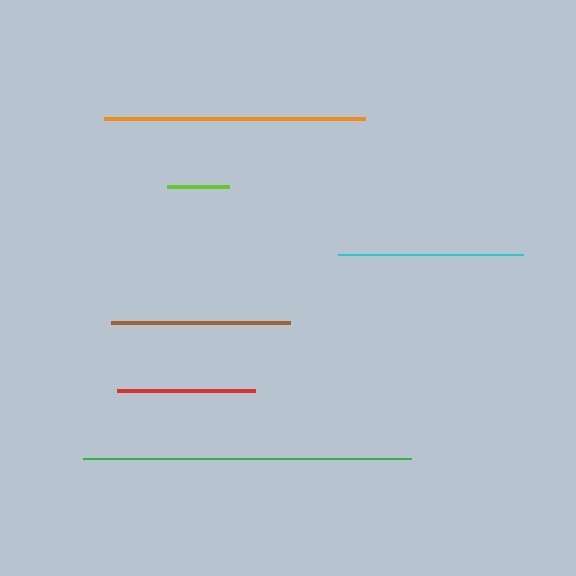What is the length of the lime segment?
The lime segment is approximately 62 pixels long.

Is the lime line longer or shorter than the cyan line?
The cyan line is longer than the lime line.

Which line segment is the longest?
The green line is the longest at approximately 329 pixels.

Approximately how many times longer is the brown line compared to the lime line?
The brown line is approximately 2.9 times the length of the lime line.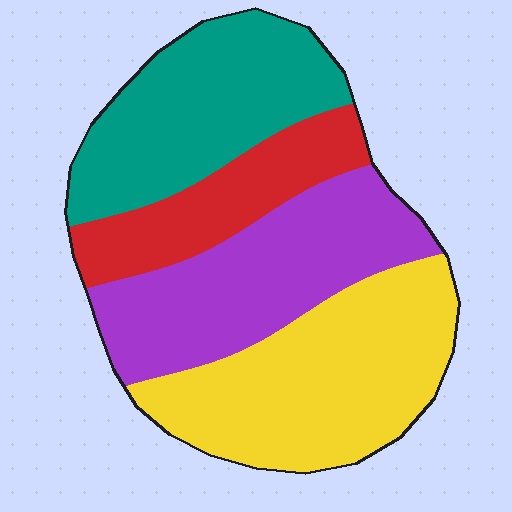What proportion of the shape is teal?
Teal takes up about one quarter (1/4) of the shape.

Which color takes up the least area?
Red, at roughly 15%.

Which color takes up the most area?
Yellow, at roughly 30%.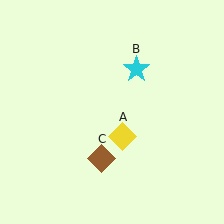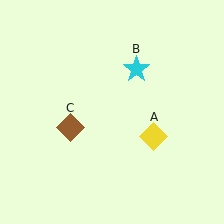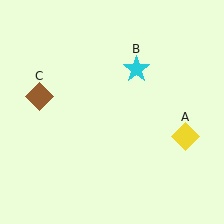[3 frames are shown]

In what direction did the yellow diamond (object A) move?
The yellow diamond (object A) moved right.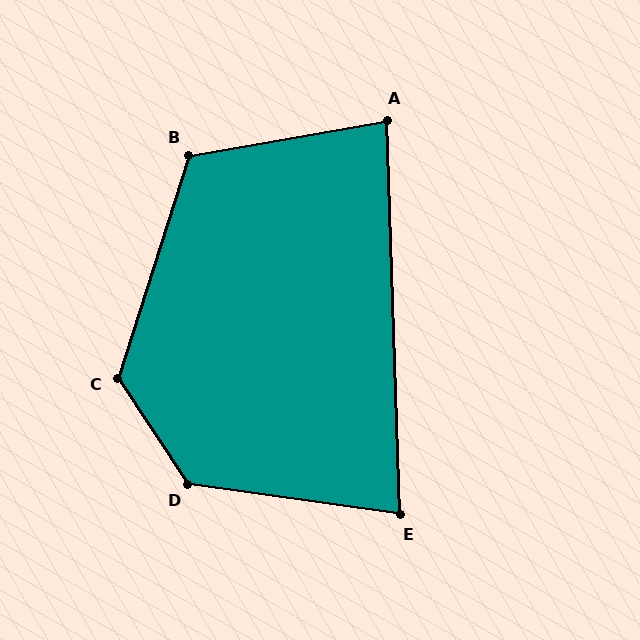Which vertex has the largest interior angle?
D, at approximately 132 degrees.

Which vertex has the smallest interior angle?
E, at approximately 80 degrees.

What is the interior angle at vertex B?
Approximately 118 degrees (obtuse).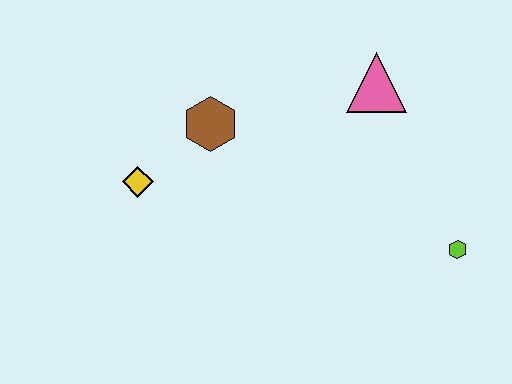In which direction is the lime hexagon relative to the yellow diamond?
The lime hexagon is to the right of the yellow diamond.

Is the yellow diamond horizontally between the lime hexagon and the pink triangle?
No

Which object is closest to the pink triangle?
The brown hexagon is closest to the pink triangle.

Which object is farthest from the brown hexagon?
The lime hexagon is farthest from the brown hexagon.